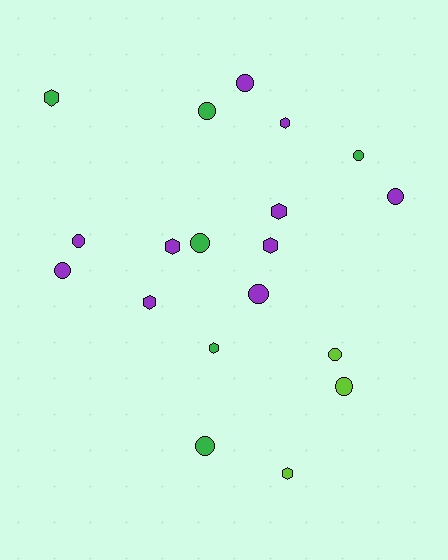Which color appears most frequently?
Purple, with 10 objects.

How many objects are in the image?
There are 19 objects.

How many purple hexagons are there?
There are 5 purple hexagons.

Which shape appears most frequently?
Circle, with 11 objects.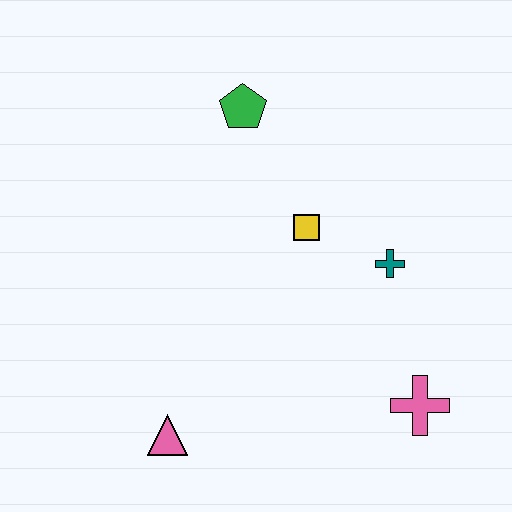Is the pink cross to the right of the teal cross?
Yes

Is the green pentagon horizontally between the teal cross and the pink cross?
No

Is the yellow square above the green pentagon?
No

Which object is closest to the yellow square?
The teal cross is closest to the yellow square.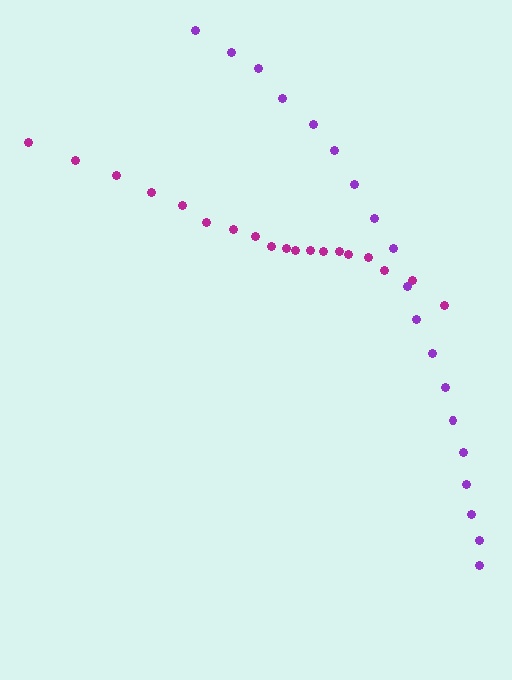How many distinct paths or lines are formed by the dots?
There are 2 distinct paths.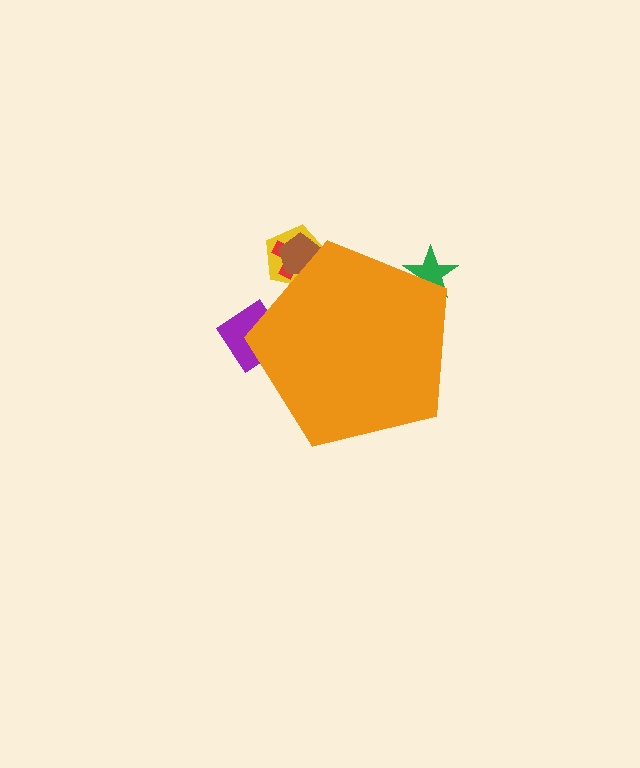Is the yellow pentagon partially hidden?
Yes, the yellow pentagon is partially hidden behind the orange pentagon.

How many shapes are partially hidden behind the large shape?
5 shapes are partially hidden.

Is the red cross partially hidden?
Yes, the red cross is partially hidden behind the orange pentagon.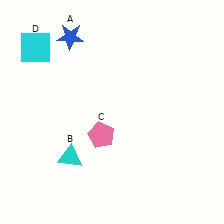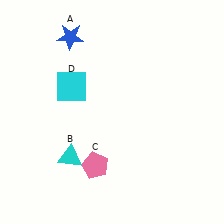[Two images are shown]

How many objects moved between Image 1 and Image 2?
2 objects moved between the two images.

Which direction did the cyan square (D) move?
The cyan square (D) moved down.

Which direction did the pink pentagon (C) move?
The pink pentagon (C) moved down.